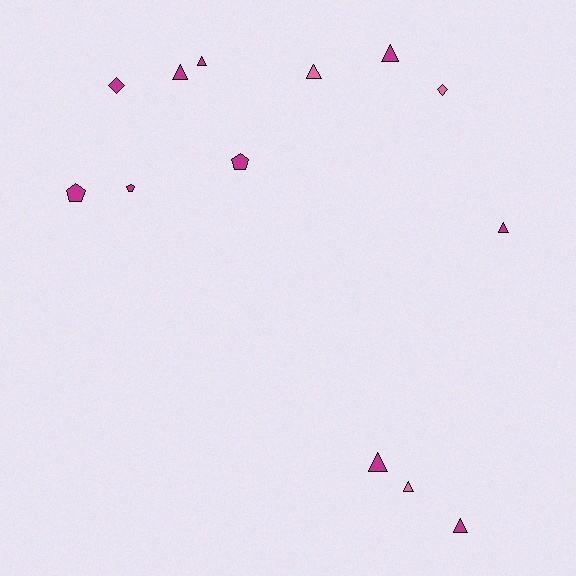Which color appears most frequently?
Magenta, with 10 objects.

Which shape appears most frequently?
Triangle, with 8 objects.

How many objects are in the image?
There are 13 objects.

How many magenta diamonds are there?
There is 1 magenta diamond.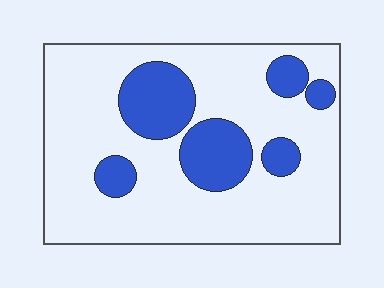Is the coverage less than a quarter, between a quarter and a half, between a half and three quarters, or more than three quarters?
Less than a quarter.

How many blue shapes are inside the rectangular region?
6.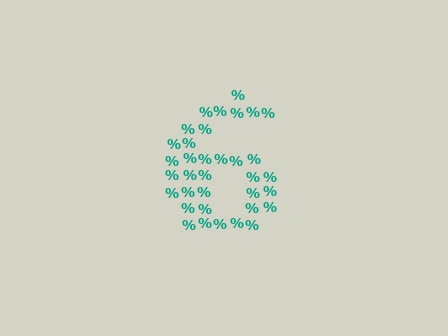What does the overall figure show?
The overall figure shows the digit 6.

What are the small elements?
The small elements are percent signs.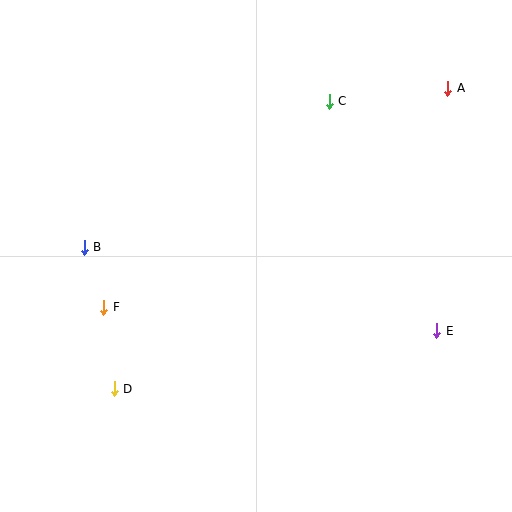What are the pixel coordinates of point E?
Point E is at (437, 331).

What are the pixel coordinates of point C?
Point C is at (329, 101).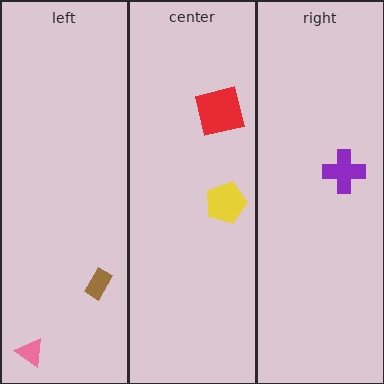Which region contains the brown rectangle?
The left region.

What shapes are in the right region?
The purple cross.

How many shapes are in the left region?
2.